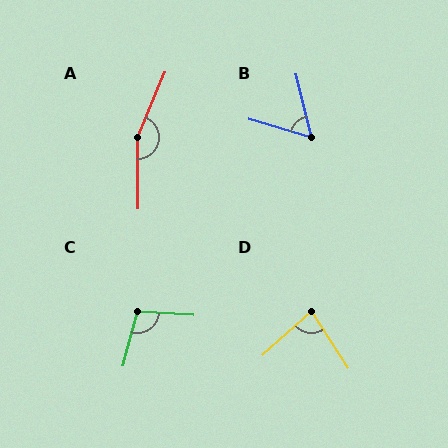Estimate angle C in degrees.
Approximately 102 degrees.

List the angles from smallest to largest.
B (60°), D (81°), C (102°), A (158°).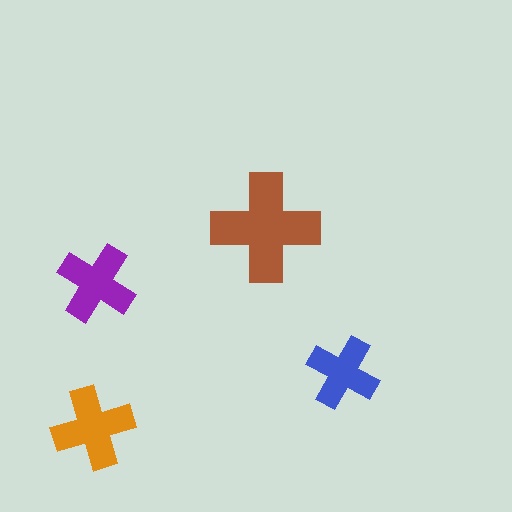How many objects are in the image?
There are 4 objects in the image.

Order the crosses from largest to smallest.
the brown one, the orange one, the purple one, the blue one.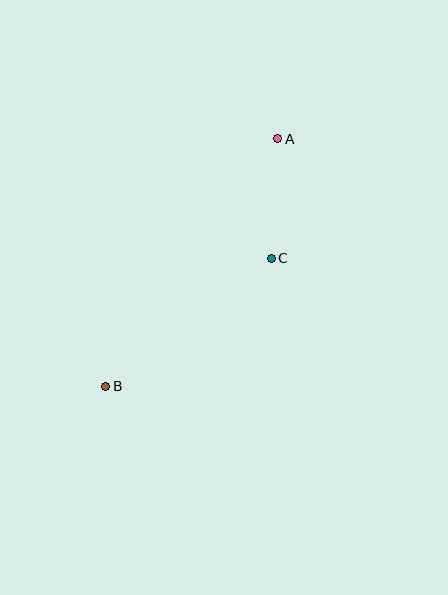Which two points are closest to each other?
Points A and C are closest to each other.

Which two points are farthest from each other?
Points A and B are farthest from each other.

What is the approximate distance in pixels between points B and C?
The distance between B and C is approximately 209 pixels.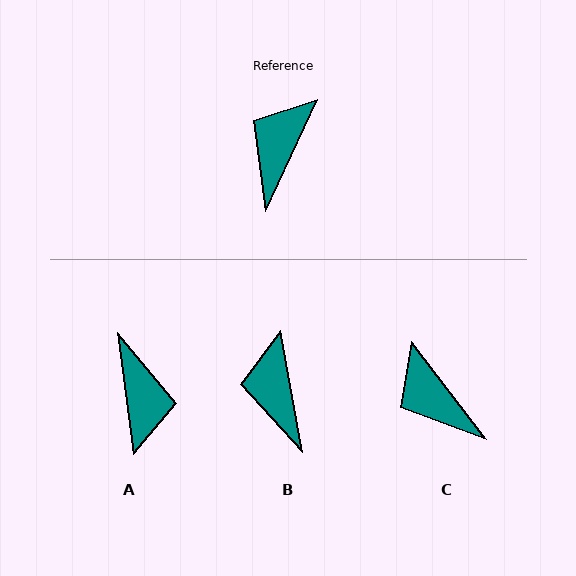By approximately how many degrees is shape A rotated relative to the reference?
Approximately 148 degrees clockwise.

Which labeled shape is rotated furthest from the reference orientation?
A, about 148 degrees away.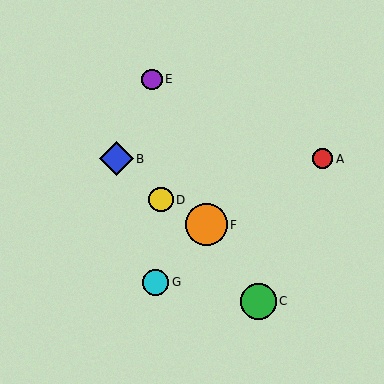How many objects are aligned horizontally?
2 objects (A, B) are aligned horizontally.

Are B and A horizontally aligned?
Yes, both are at y≈159.